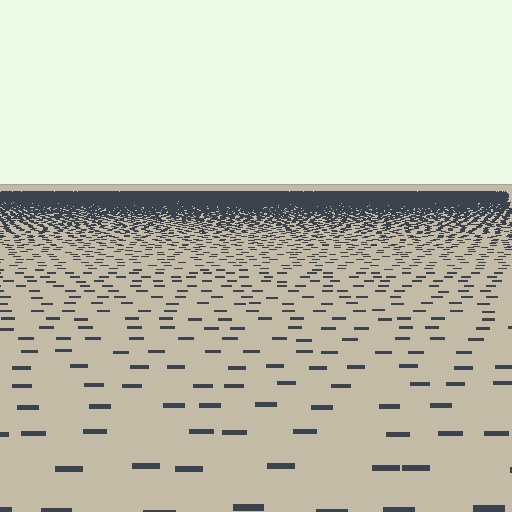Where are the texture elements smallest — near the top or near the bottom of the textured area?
Near the top.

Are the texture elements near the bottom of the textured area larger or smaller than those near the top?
Larger. Near the bottom, elements are closer to the viewer and appear at a bigger on-screen size.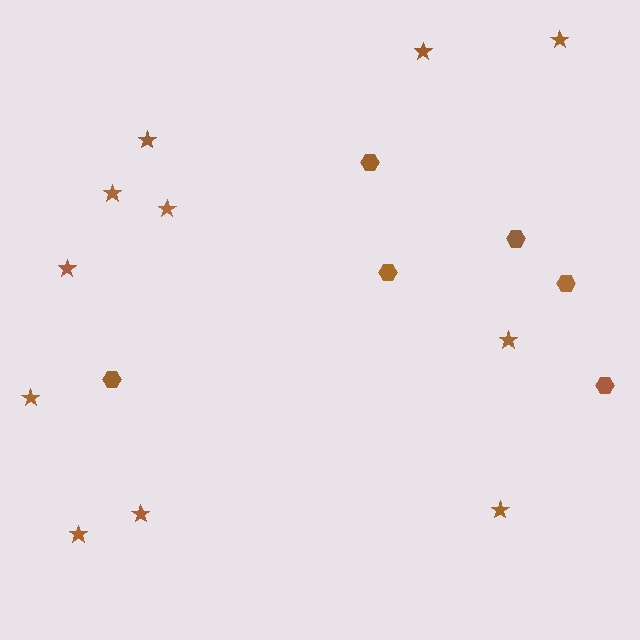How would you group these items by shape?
There are 2 groups: one group of hexagons (6) and one group of stars (11).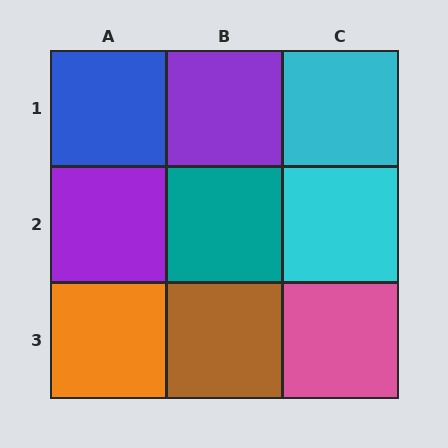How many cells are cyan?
2 cells are cyan.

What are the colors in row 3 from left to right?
Orange, brown, pink.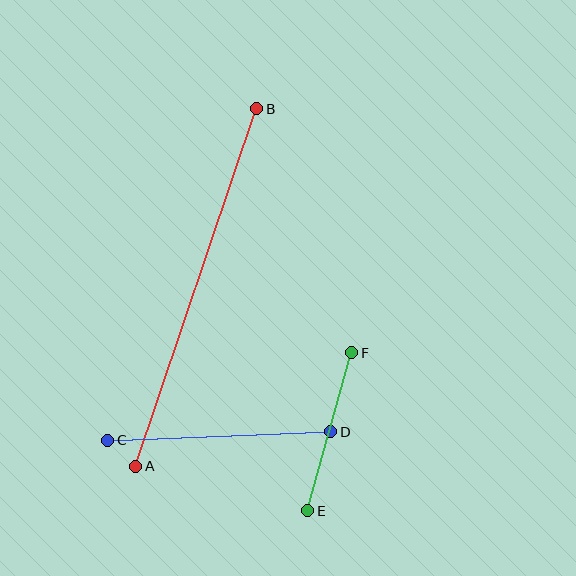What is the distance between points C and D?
The distance is approximately 223 pixels.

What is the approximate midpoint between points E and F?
The midpoint is at approximately (330, 432) pixels.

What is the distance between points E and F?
The distance is approximately 164 pixels.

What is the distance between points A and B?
The distance is approximately 378 pixels.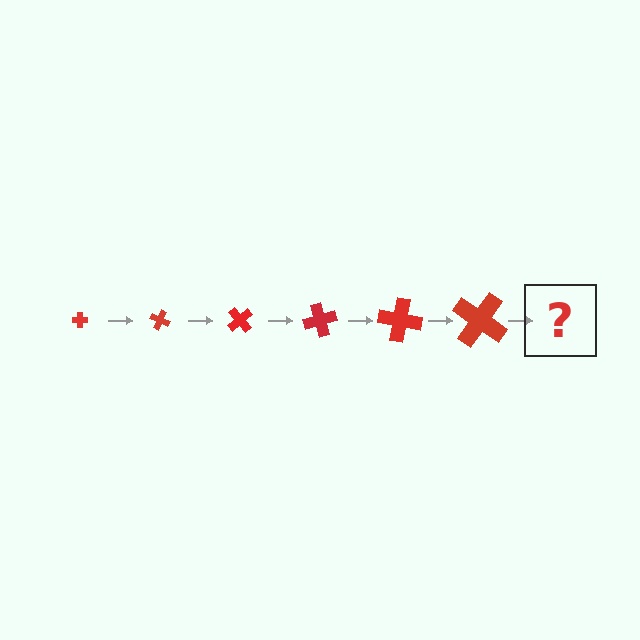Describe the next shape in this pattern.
It should be a cross, larger than the previous one and rotated 150 degrees from the start.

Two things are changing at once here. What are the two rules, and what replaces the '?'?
The two rules are that the cross grows larger each step and it rotates 25 degrees each step. The '?' should be a cross, larger than the previous one and rotated 150 degrees from the start.